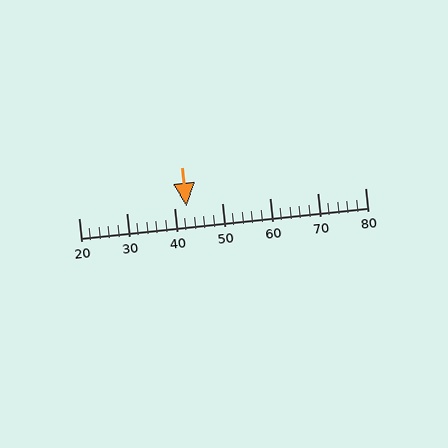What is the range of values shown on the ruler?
The ruler shows values from 20 to 80.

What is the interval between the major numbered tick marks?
The major tick marks are spaced 10 units apart.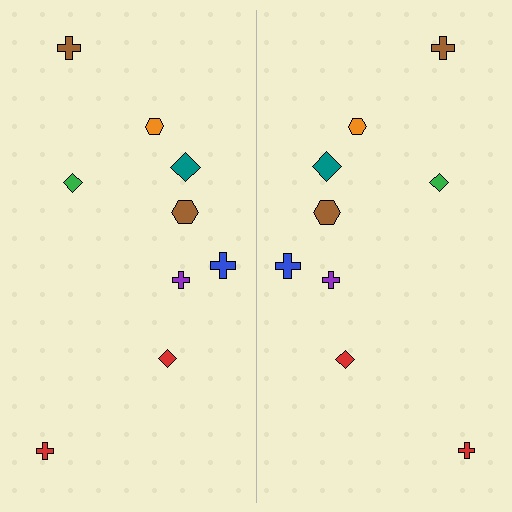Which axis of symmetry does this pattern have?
The pattern has a vertical axis of symmetry running through the center of the image.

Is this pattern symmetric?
Yes, this pattern has bilateral (reflection) symmetry.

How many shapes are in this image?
There are 18 shapes in this image.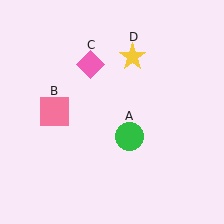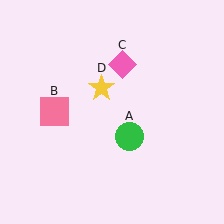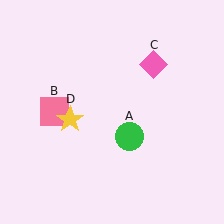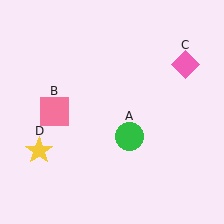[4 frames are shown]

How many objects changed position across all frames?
2 objects changed position: pink diamond (object C), yellow star (object D).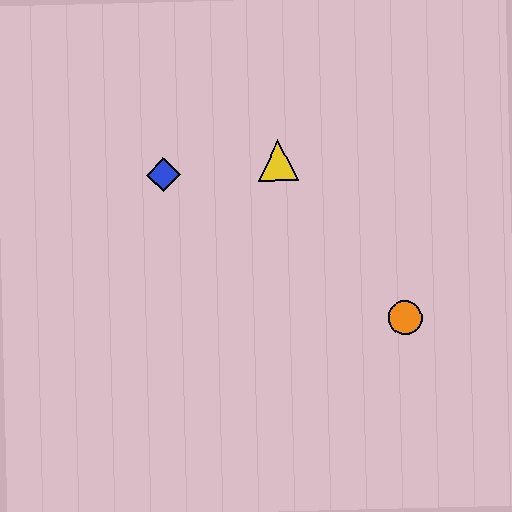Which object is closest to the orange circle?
The yellow triangle is closest to the orange circle.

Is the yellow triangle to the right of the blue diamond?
Yes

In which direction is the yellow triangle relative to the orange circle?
The yellow triangle is above the orange circle.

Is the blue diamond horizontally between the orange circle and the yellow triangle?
No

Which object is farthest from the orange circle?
The blue diamond is farthest from the orange circle.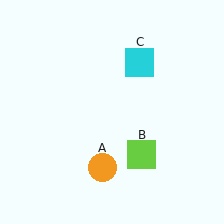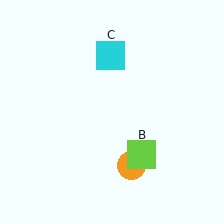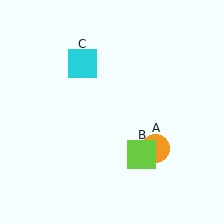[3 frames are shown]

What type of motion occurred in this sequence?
The orange circle (object A), cyan square (object C) rotated counterclockwise around the center of the scene.